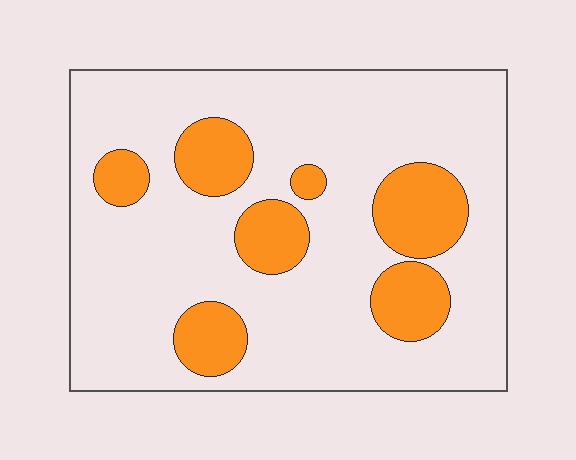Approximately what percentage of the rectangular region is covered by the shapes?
Approximately 20%.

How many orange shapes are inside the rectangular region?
7.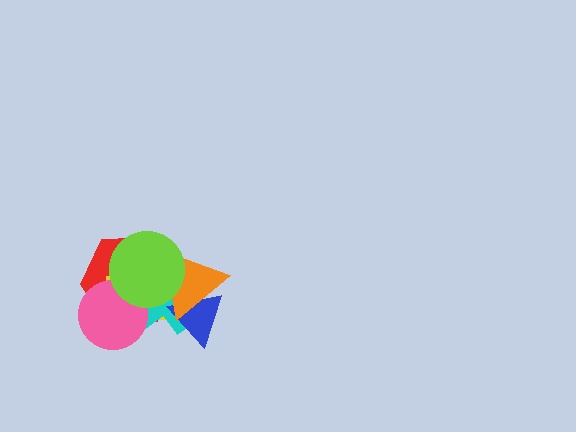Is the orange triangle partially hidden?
Yes, it is partially covered by another shape.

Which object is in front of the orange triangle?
The lime circle is in front of the orange triangle.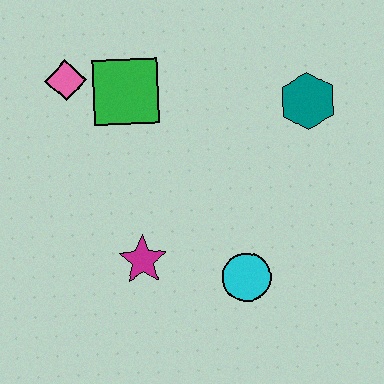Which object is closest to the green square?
The pink diamond is closest to the green square.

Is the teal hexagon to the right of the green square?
Yes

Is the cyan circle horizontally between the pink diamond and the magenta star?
No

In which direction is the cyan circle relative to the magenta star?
The cyan circle is to the right of the magenta star.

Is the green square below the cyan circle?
No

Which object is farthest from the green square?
The cyan circle is farthest from the green square.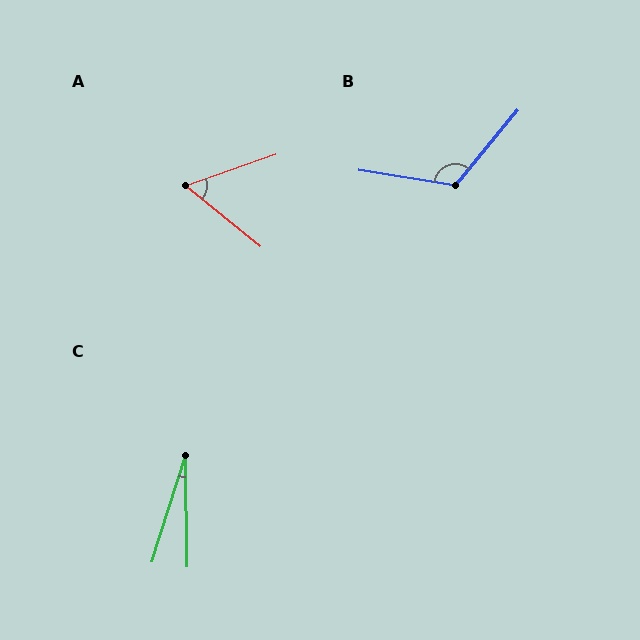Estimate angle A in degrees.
Approximately 58 degrees.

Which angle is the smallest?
C, at approximately 18 degrees.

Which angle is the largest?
B, at approximately 120 degrees.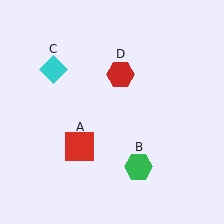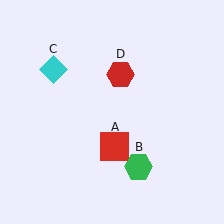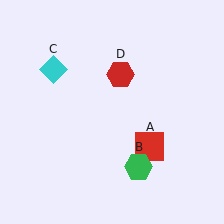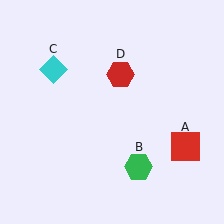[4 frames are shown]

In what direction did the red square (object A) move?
The red square (object A) moved right.